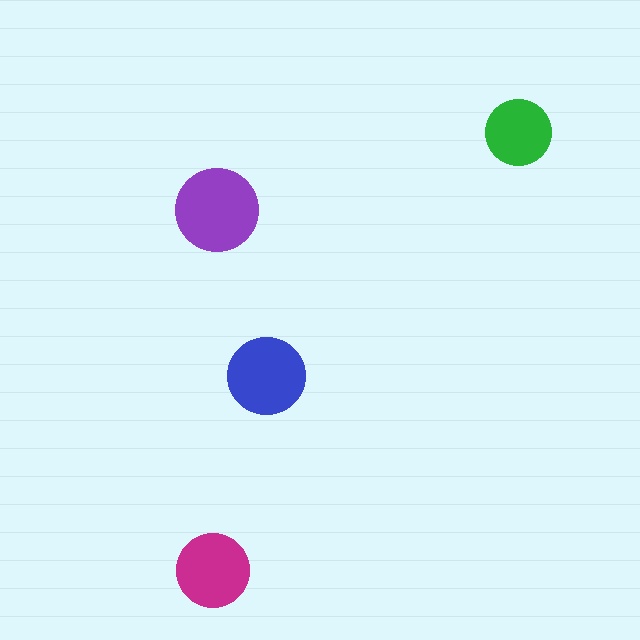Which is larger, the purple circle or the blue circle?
The purple one.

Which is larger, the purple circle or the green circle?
The purple one.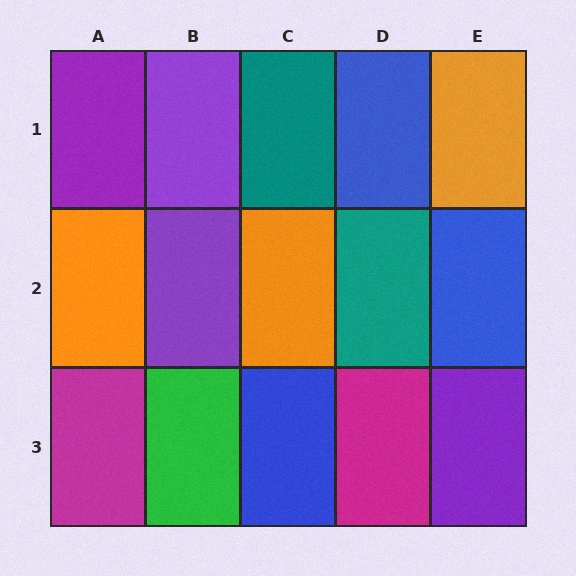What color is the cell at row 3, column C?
Blue.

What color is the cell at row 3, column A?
Magenta.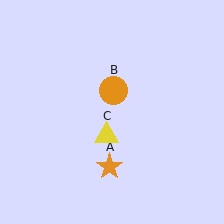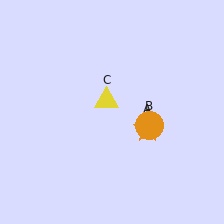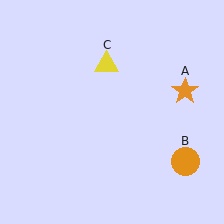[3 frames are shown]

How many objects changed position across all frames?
3 objects changed position: orange star (object A), orange circle (object B), yellow triangle (object C).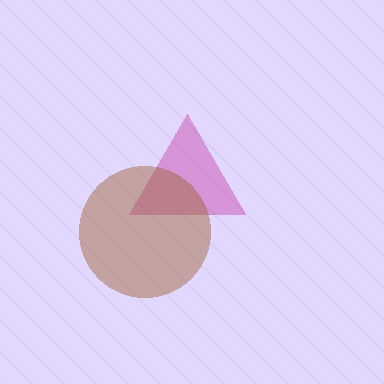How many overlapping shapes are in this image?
There are 2 overlapping shapes in the image.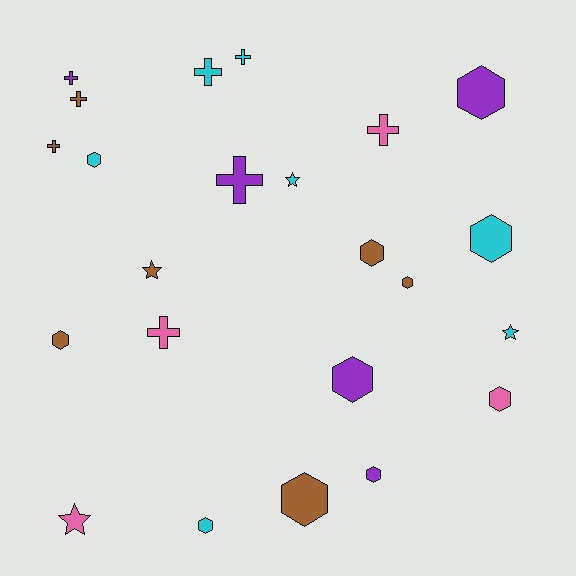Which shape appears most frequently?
Hexagon, with 11 objects.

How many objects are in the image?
There are 23 objects.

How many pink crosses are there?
There are 2 pink crosses.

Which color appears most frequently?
Cyan, with 7 objects.